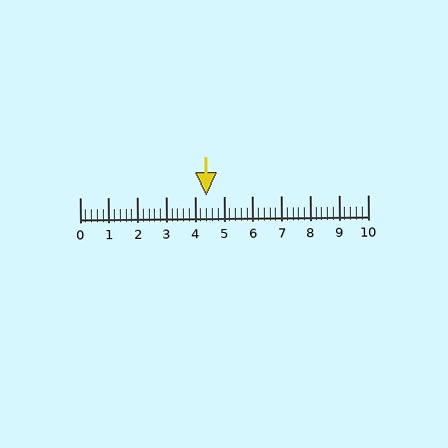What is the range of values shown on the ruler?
The ruler shows values from 0 to 10.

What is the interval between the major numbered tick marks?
The major tick marks are spaced 1 units apart.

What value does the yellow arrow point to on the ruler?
The yellow arrow points to approximately 4.4.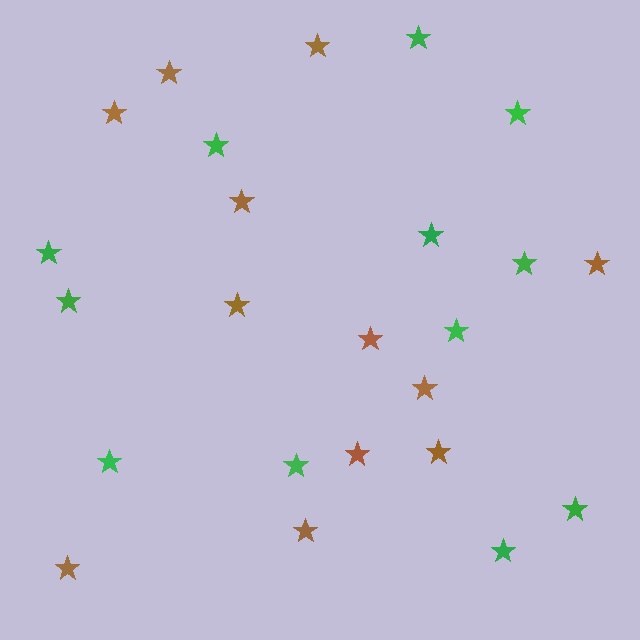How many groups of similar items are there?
There are 2 groups: one group of brown stars (12) and one group of green stars (12).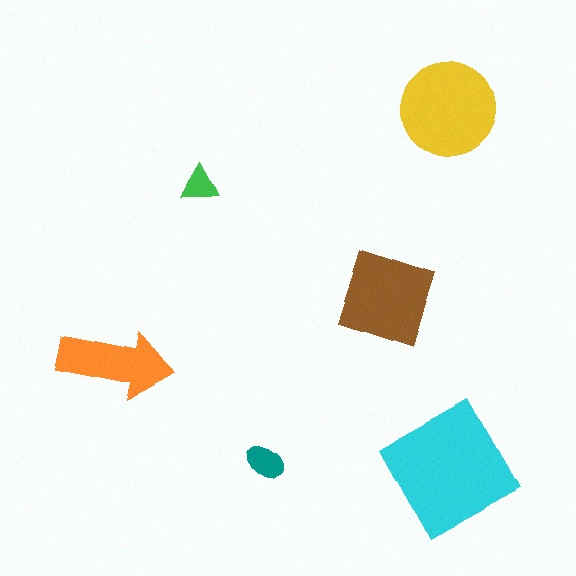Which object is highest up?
The yellow circle is topmost.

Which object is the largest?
The cyan square.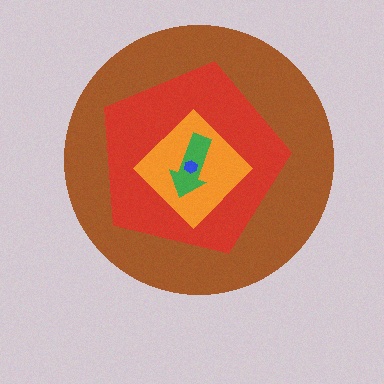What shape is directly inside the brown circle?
The red pentagon.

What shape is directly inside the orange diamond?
The green arrow.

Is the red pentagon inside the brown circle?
Yes.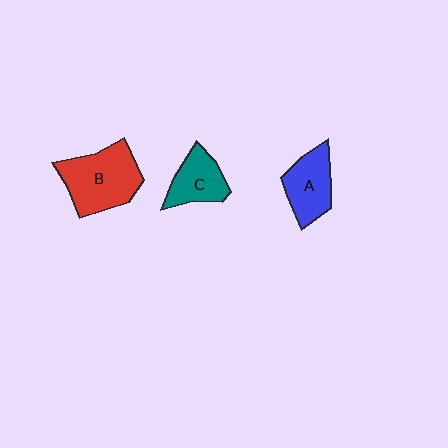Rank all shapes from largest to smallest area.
From largest to smallest: B (red), A (blue), C (teal).